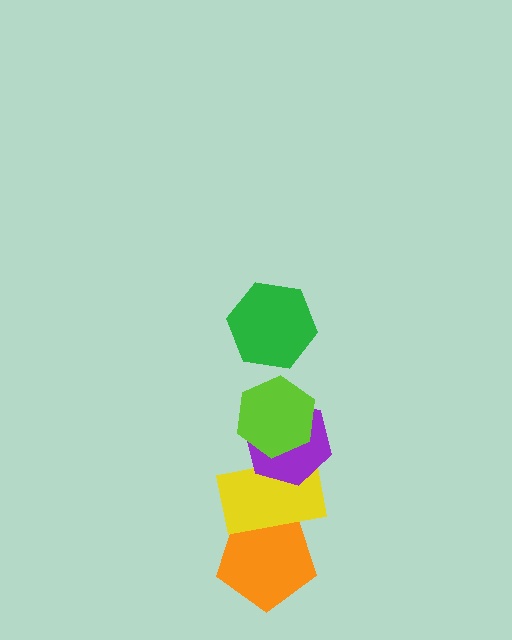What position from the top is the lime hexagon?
The lime hexagon is 2nd from the top.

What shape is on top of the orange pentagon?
The yellow rectangle is on top of the orange pentagon.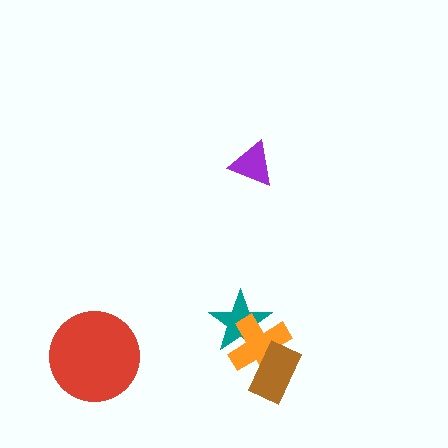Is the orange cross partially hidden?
Yes, it is partially covered by another shape.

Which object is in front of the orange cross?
The brown rectangle is in front of the orange cross.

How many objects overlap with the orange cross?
2 objects overlap with the orange cross.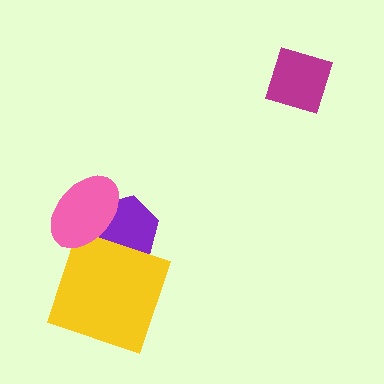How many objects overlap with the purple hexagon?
2 objects overlap with the purple hexagon.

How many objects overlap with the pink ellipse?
1 object overlaps with the pink ellipse.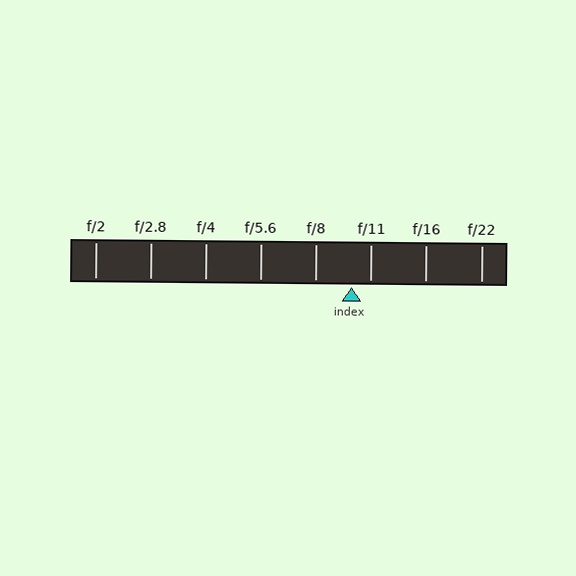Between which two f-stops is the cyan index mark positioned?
The index mark is between f/8 and f/11.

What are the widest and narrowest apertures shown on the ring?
The widest aperture shown is f/2 and the narrowest is f/22.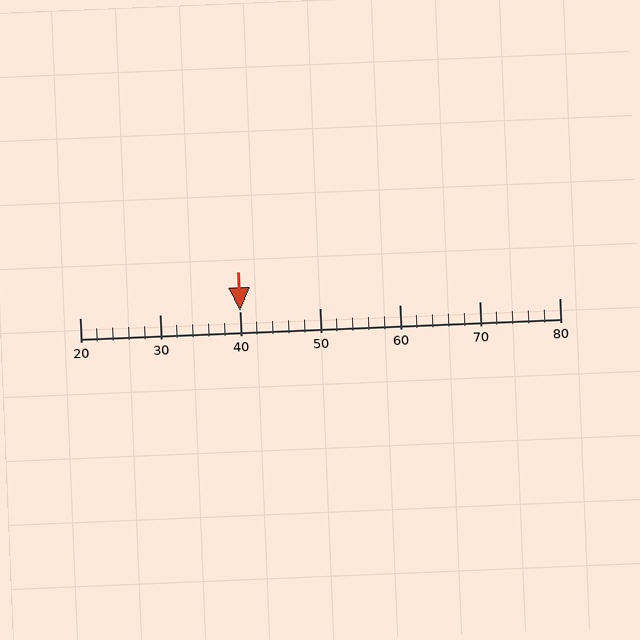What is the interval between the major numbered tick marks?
The major tick marks are spaced 10 units apart.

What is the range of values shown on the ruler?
The ruler shows values from 20 to 80.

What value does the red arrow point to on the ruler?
The red arrow points to approximately 40.